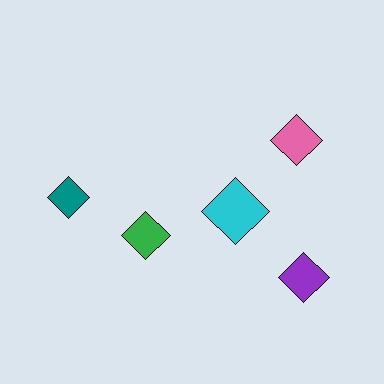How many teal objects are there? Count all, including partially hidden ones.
There is 1 teal object.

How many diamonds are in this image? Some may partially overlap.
There are 5 diamonds.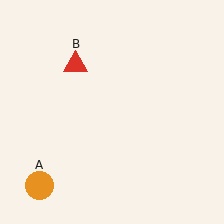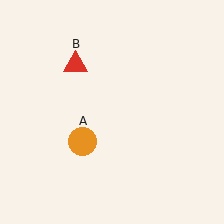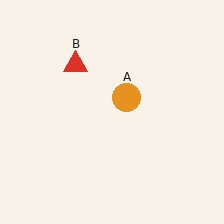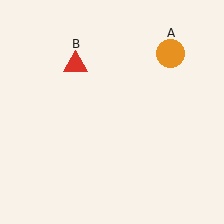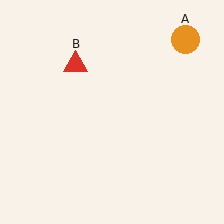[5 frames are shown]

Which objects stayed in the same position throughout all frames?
Red triangle (object B) remained stationary.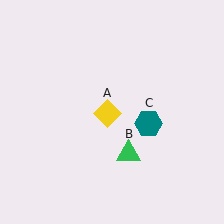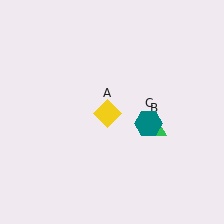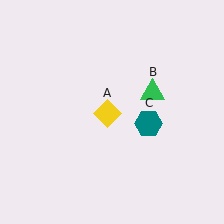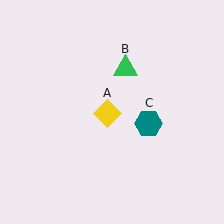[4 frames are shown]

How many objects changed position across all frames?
1 object changed position: green triangle (object B).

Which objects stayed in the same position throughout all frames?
Yellow diamond (object A) and teal hexagon (object C) remained stationary.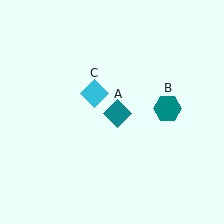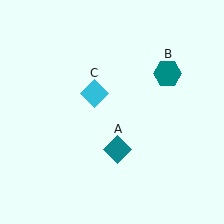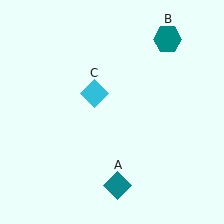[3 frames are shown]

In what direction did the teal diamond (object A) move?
The teal diamond (object A) moved down.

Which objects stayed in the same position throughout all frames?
Cyan diamond (object C) remained stationary.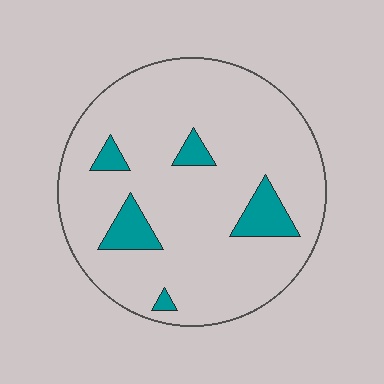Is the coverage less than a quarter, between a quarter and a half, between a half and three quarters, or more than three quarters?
Less than a quarter.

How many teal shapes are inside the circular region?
5.